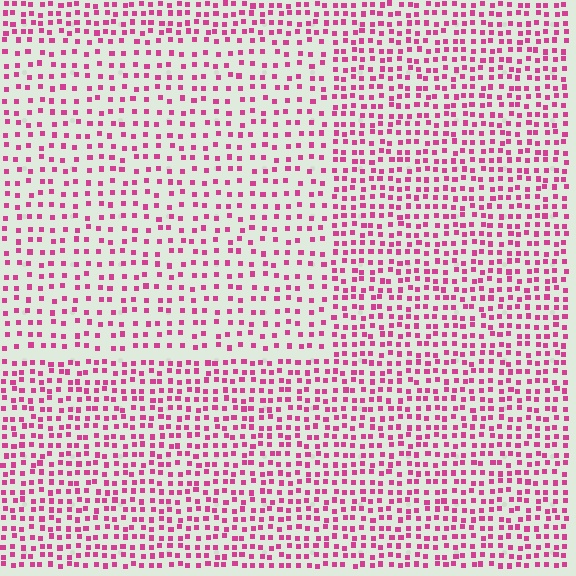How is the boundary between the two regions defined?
The boundary is defined by a change in element density (approximately 1.6x ratio). All elements are the same color, size, and shape.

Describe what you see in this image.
The image contains small magenta elements arranged at two different densities. A rectangle-shaped region is visible where the elements are less densely packed than the surrounding area.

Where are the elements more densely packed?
The elements are more densely packed outside the rectangle boundary.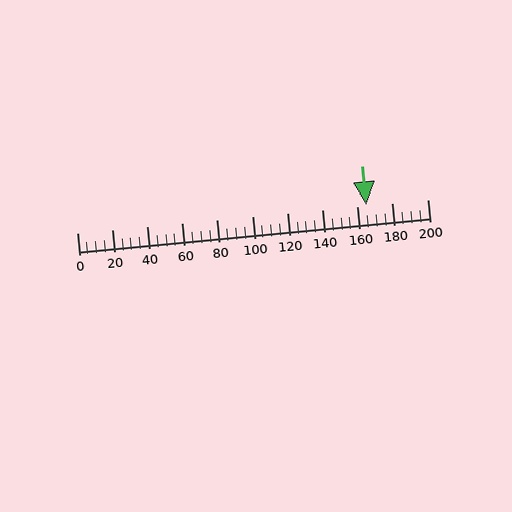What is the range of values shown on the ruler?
The ruler shows values from 0 to 200.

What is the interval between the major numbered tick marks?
The major tick marks are spaced 20 units apart.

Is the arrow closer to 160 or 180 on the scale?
The arrow is closer to 160.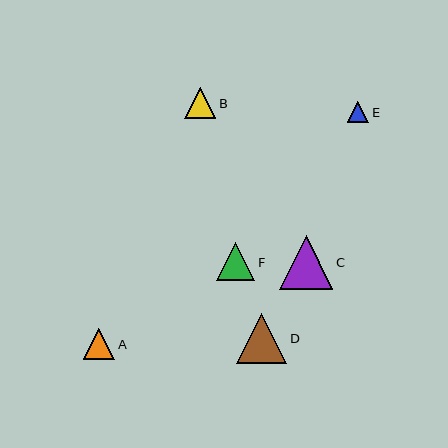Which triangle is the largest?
Triangle C is the largest with a size of approximately 53 pixels.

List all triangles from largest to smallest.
From largest to smallest: C, D, F, B, A, E.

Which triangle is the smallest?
Triangle E is the smallest with a size of approximately 21 pixels.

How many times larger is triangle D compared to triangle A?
Triangle D is approximately 1.6 times the size of triangle A.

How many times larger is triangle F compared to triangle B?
Triangle F is approximately 1.2 times the size of triangle B.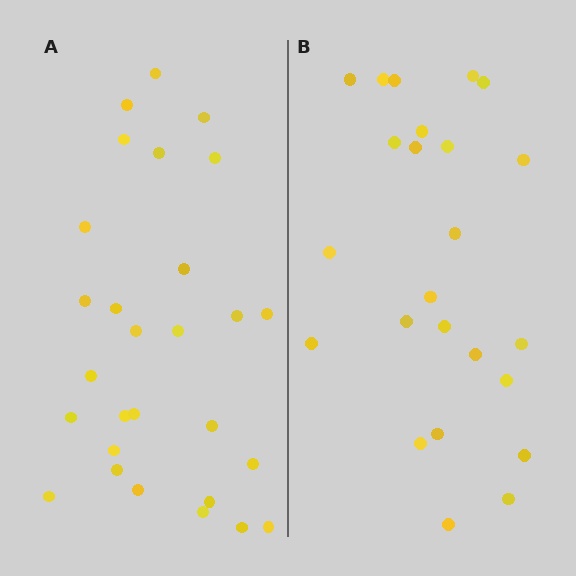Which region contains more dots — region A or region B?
Region A (the left region) has more dots.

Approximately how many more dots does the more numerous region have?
Region A has about 4 more dots than region B.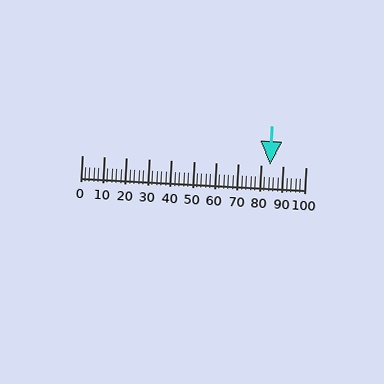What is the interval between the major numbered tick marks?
The major tick marks are spaced 10 units apart.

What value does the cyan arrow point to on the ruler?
The cyan arrow points to approximately 84.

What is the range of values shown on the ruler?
The ruler shows values from 0 to 100.